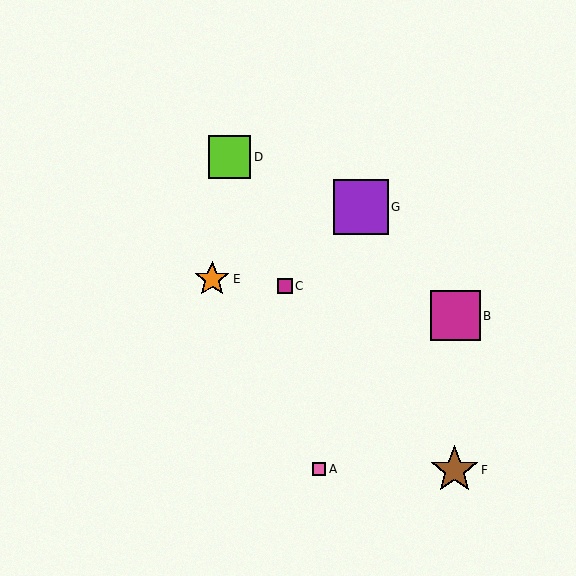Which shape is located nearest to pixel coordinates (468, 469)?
The brown star (labeled F) at (455, 470) is nearest to that location.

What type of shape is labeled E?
Shape E is an orange star.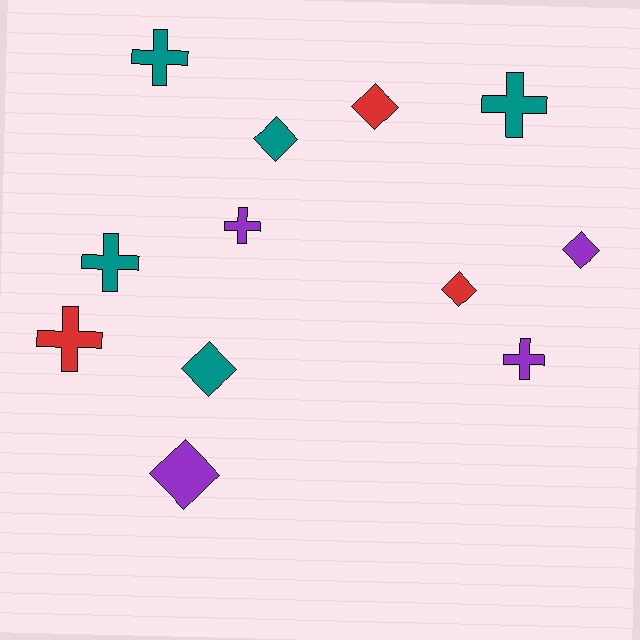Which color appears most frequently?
Teal, with 5 objects.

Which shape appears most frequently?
Diamond, with 6 objects.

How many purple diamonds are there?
There are 2 purple diamonds.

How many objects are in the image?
There are 12 objects.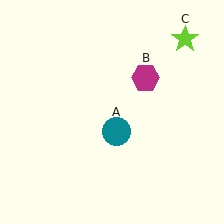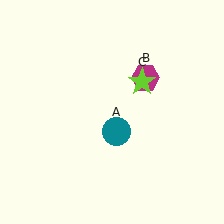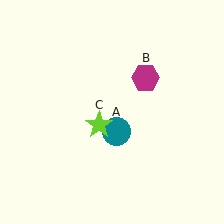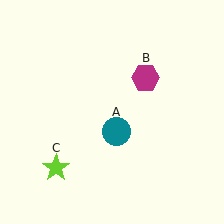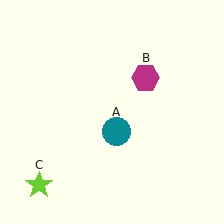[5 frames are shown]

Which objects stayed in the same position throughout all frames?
Teal circle (object A) and magenta hexagon (object B) remained stationary.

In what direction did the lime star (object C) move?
The lime star (object C) moved down and to the left.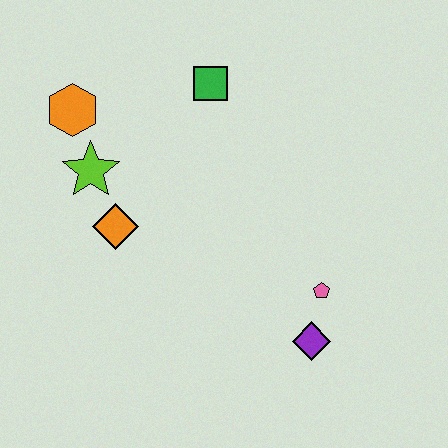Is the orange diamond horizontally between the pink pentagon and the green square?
No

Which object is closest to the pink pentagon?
The purple diamond is closest to the pink pentagon.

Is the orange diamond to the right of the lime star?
Yes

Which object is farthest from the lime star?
The purple diamond is farthest from the lime star.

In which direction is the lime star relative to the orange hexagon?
The lime star is below the orange hexagon.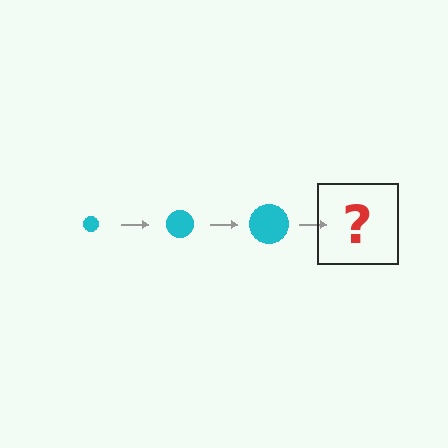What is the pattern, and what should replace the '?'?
The pattern is that the circle gets progressively larger each step. The '?' should be a cyan circle, larger than the previous one.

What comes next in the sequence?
The next element should be a cyan circle, larger than the previous one.